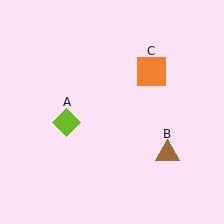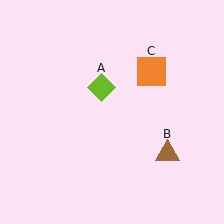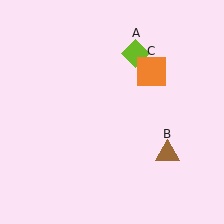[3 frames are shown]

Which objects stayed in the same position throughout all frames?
Brown triangle (object B) and orange square (object C) remained stationary.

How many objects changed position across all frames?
1 object changed position: lime diamond (object A).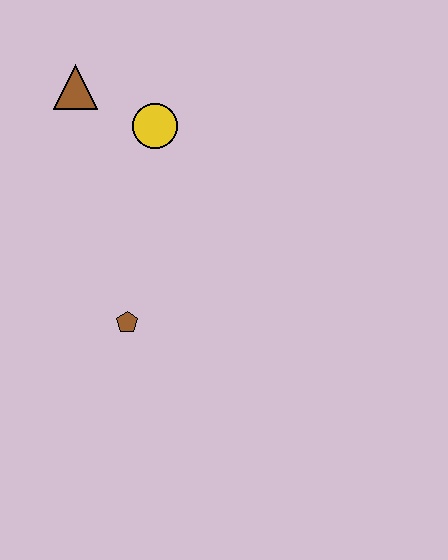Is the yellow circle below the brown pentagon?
No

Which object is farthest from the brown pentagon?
The brown triangle is farthest from the brown pentagon.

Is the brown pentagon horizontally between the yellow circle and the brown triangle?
Yes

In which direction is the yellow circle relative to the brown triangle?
The yellow circle is to the right of the brown triangle.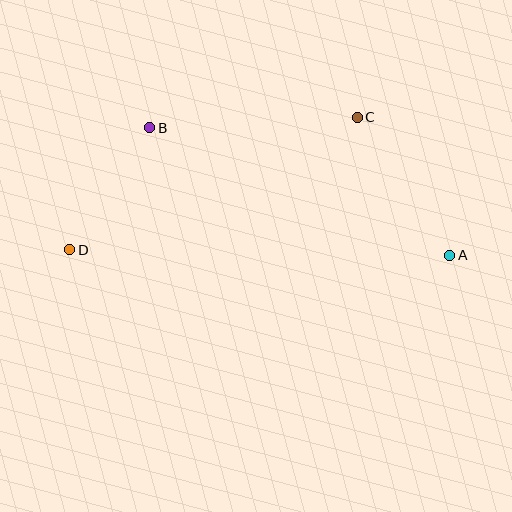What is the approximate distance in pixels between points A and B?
The distance between A and B is approximately 326 pixels.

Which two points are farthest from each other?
Points A and D are farthest from each other.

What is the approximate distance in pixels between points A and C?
The distance between A and C is approximately 166 pixels.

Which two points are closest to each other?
Points B and D are closest to each other.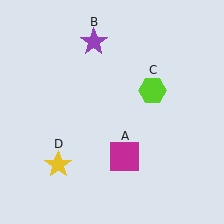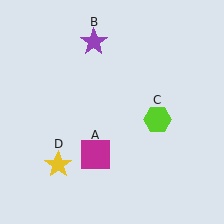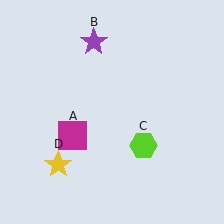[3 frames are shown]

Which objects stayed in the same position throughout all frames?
Purple star (object B) and yellow star (object D) remained stationary.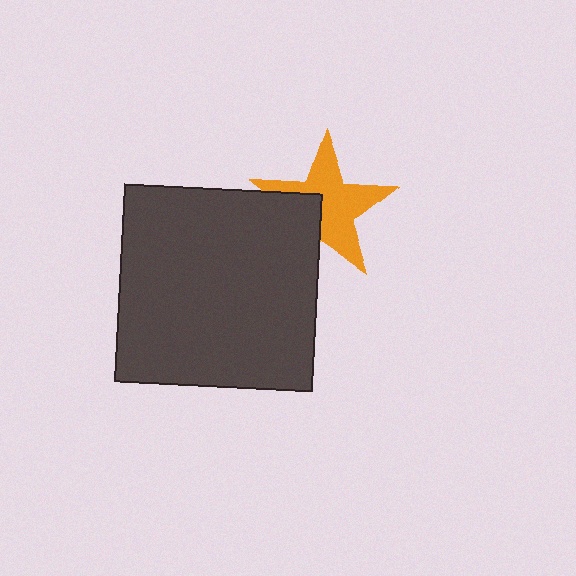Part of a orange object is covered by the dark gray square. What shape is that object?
It is a star.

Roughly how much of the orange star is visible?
Most of it is visible (roughly 67%).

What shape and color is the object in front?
The object in front is a dark gray square.